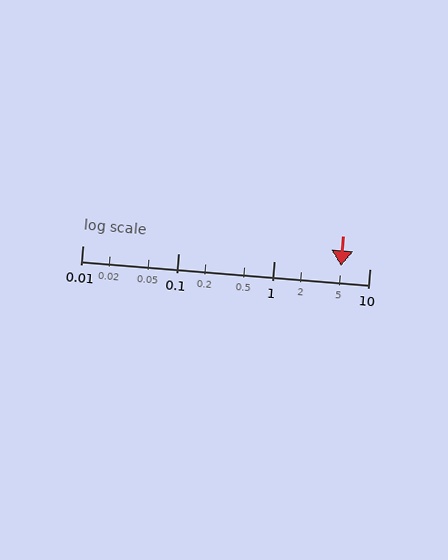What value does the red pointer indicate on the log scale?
The pointer indicates approximately 5.1.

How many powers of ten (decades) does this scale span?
The scale spans 3 decades, from 0.01 to 10.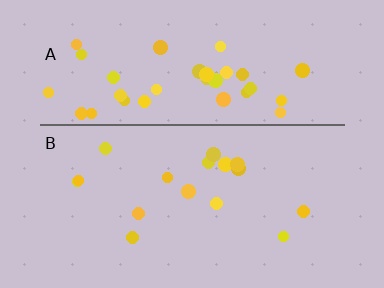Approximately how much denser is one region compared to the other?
Approximately 2.4× — region A over region B.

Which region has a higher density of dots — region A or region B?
A (the top).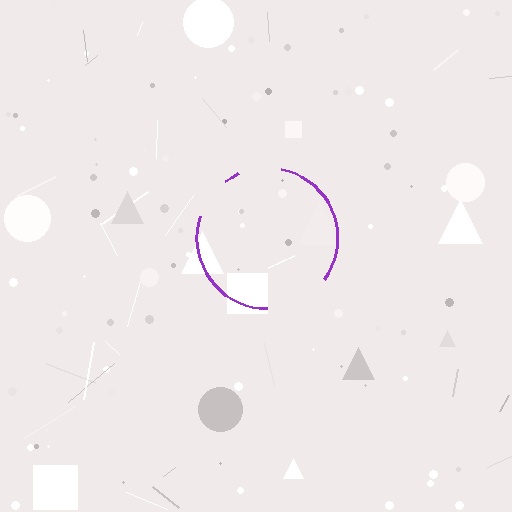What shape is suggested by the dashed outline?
The dashed outline suggests a circle.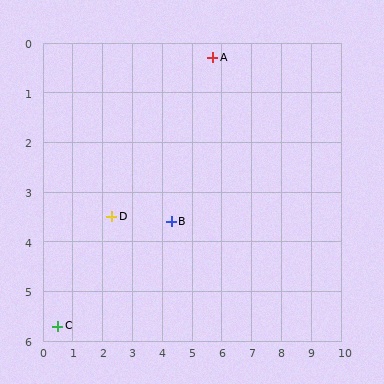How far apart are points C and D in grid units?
Points C and D are about 2.8 grid units apart.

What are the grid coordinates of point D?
Point D is at approximately (2.3, 3.5).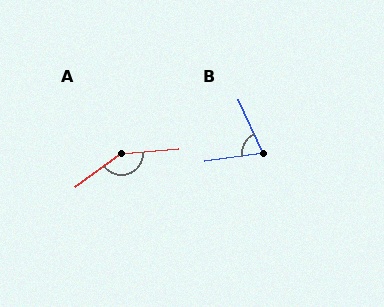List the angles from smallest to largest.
B (74°), A (149°).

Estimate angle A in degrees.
Approximately 149 degrees.